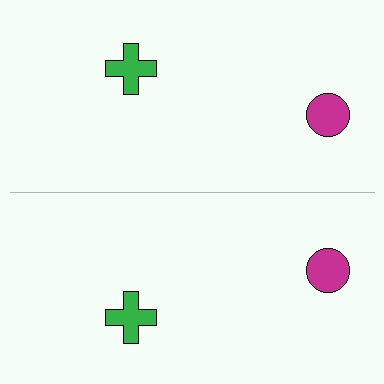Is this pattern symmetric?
Yes, this pattern has bilateral (reflection) symmetry.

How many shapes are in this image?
There are 4 shapes in this image.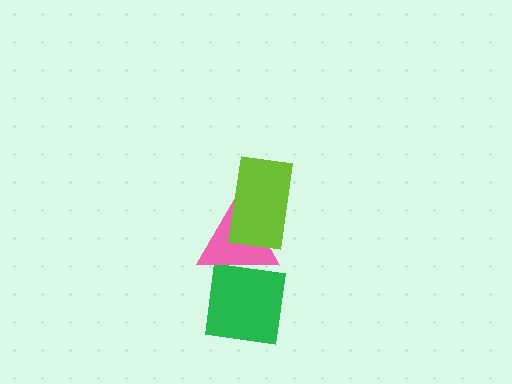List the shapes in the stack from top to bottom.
From top to bottom: the lime rectangle, the pink triangle, the green square.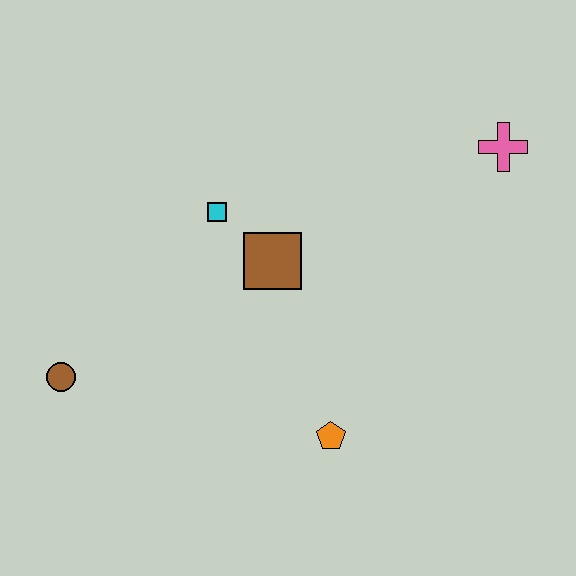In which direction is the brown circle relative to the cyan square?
The brown circle is below the cyan square.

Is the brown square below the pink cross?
Yes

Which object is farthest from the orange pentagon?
The pink cross is farthest from the orange pentagon.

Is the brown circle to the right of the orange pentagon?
No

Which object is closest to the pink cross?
The brown square is closest to the pink cross.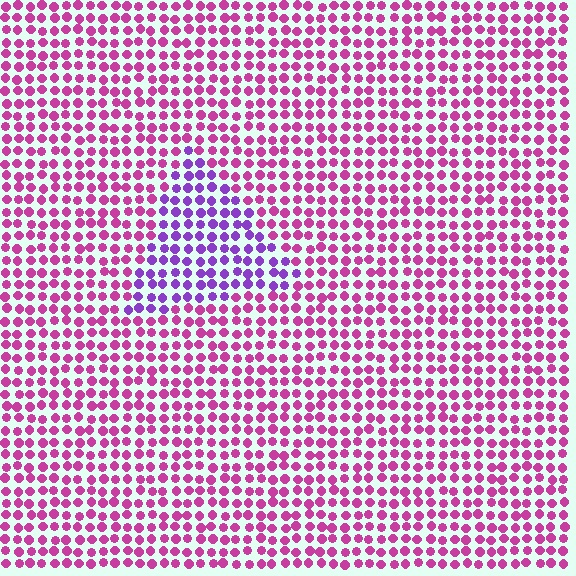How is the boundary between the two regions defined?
The boundary is defined purely by a slight shift in hue (about 44 degrees). Spacing, size, and orientation are identical on both sides.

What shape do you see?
I see a triangle.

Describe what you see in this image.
The image is filled with small magenta elements in a uniform arrangement. A triangle-shaped region is visible where the elements are tinted to a slightly different hue, forming a subtle color boundary.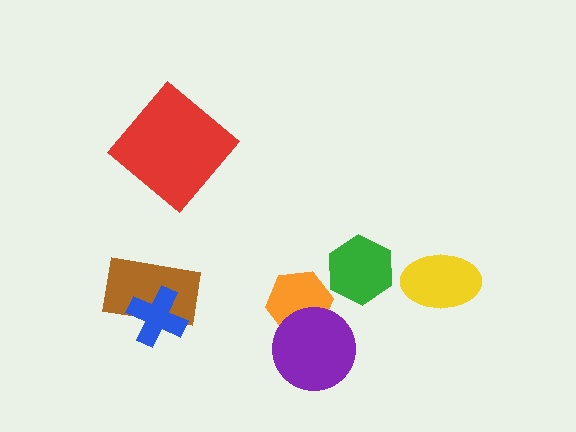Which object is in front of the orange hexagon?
The purple circle is in front of the orange hexagon.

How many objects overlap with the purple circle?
1 object overlaps with the purple circle.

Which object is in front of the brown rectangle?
The blue cross is in front of the brown rectangle.